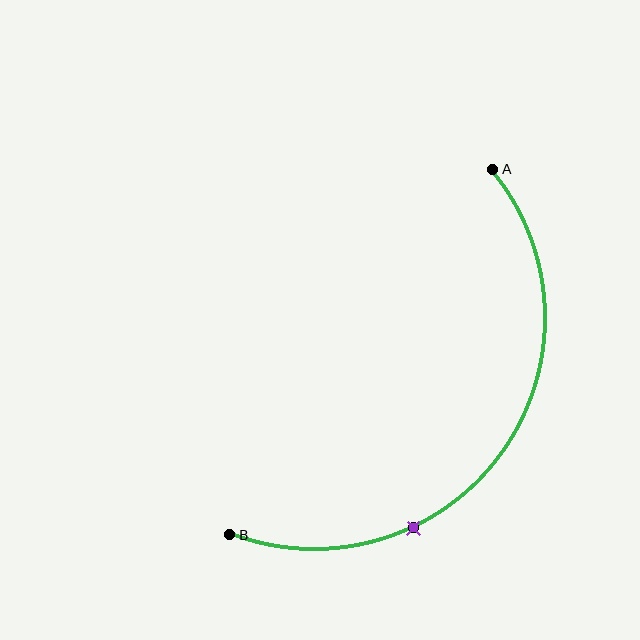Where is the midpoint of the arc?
The arc midpoint is the point on the curve farthest from the straight line joining A and B. It sits below and to the right of that line.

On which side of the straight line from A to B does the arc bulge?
The arc bulges below and to the right of the straight line connecting A and B.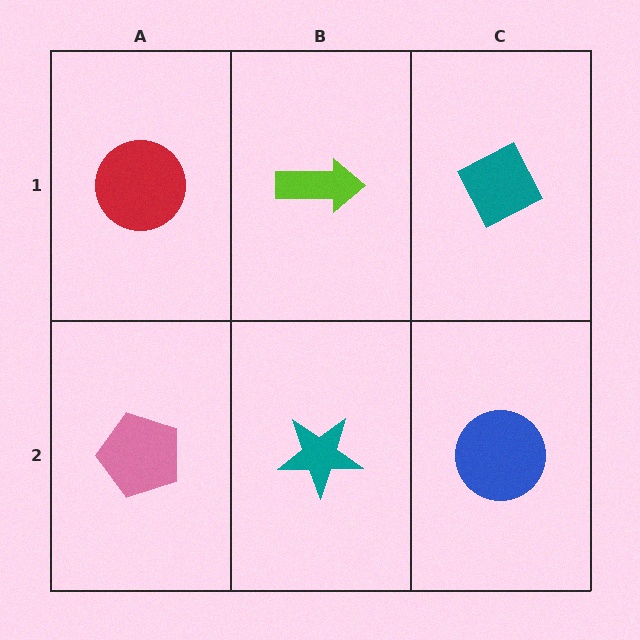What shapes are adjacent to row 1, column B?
A teal star (row 2, column B), a red circle (row 1, column A), a teal diamond (row 1, column C).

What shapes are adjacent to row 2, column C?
A teal diamond (row 1, column C), a teal star (row 2, column B).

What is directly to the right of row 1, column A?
A lime arrow.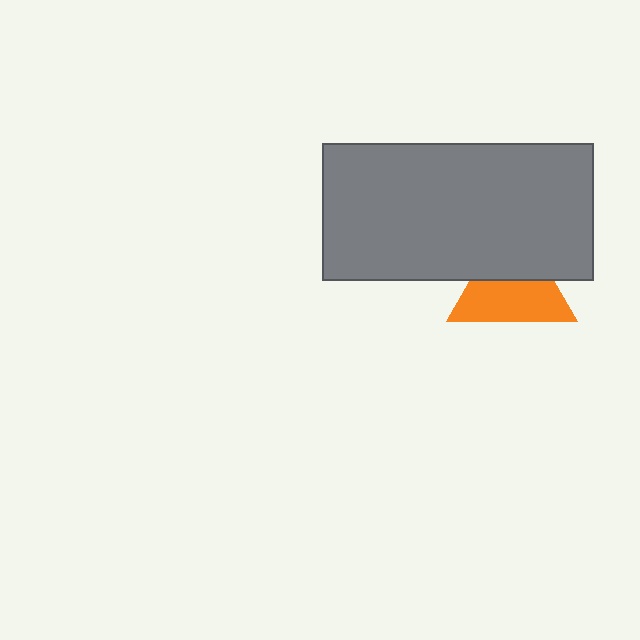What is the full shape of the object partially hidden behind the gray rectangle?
The partially hidden object is an orange triangle.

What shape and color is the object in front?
The object in front is a gray rectangle.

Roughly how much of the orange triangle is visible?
About half of it is visible (roughly 58%).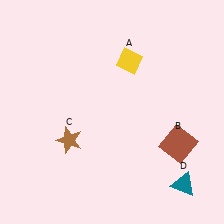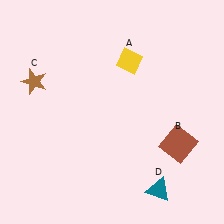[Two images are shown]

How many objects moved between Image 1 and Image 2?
2 objects moved between the two images.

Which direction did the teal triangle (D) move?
The teal triangle (D) moved left.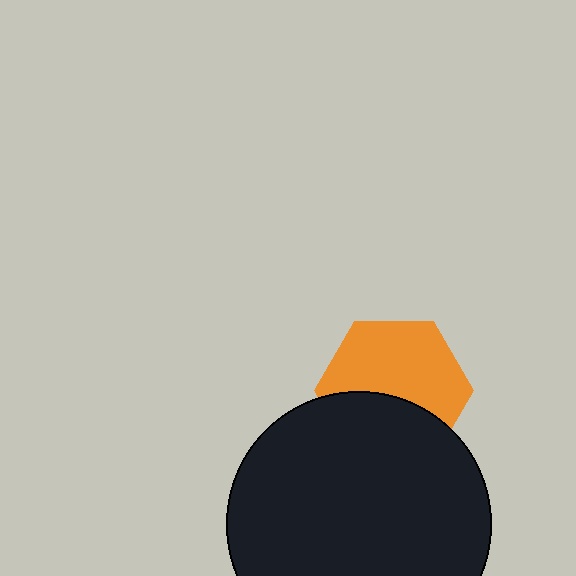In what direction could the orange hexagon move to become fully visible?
The orange hexagon could move up. That would shift it out from behind the black circle entirely.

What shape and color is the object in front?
The object in front is a black circle.